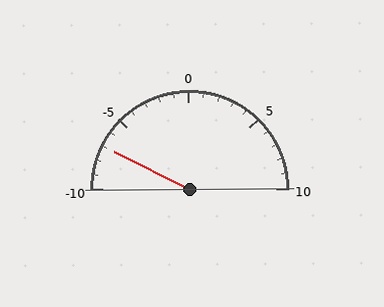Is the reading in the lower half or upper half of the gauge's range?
The reading is in the lower half of the range (-10 to 10).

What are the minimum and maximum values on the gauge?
The gauge ranges from -10 to 10.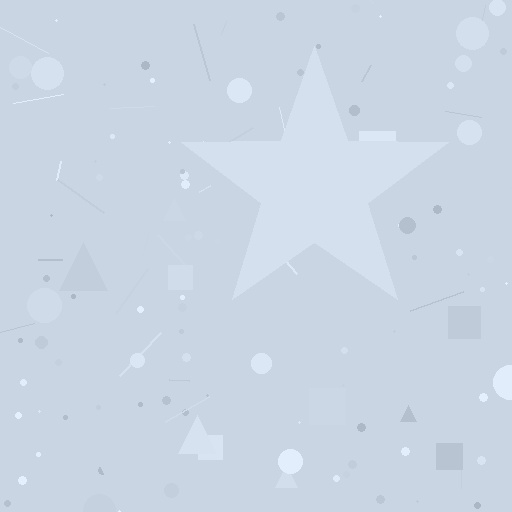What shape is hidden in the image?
A star is hidden in the image.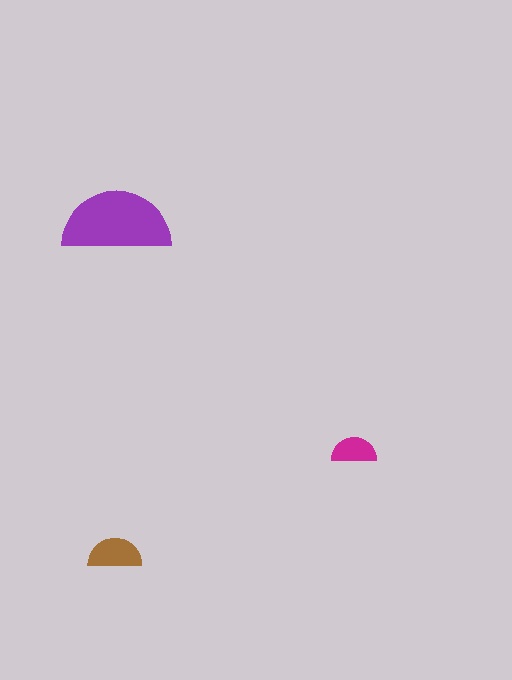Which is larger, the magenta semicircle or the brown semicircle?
The brown one.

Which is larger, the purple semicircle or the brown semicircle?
The purple one.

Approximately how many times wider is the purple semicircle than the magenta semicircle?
About 2.5 times wider.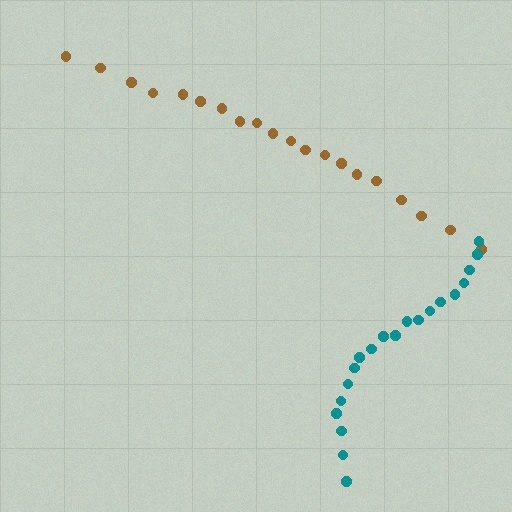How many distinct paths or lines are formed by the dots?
There are 2 distinct paths.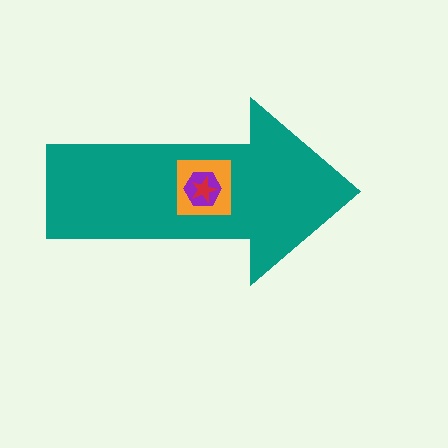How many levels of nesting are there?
4.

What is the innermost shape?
The red star.